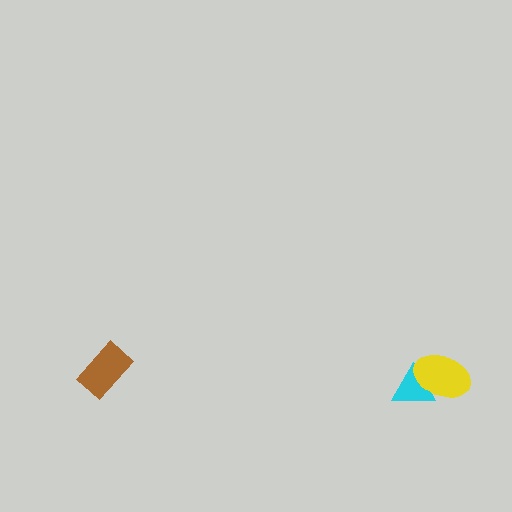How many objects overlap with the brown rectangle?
0 objects overlap with the brown rectangle.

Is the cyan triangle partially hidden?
Yes, it is partially covered by another shape.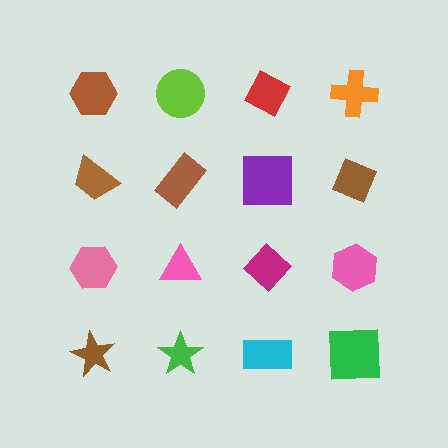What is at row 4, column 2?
A green star.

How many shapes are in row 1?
4 shapes.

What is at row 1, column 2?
A lime circle.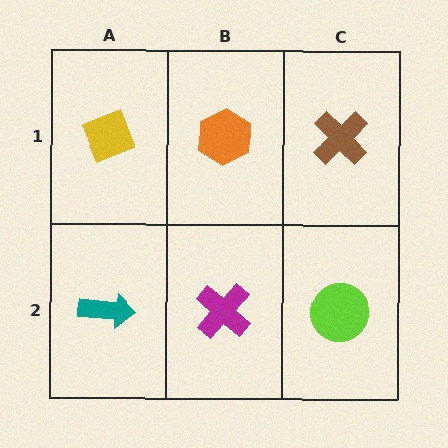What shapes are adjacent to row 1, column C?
A lime circle (row 2, column C), an orange hexagon (row 1, column B).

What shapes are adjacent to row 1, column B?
A magenta cross (row 2, column B), a yellow diamond (row 1, column A), a brown cross (row 1, column C).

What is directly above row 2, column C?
A brown cross.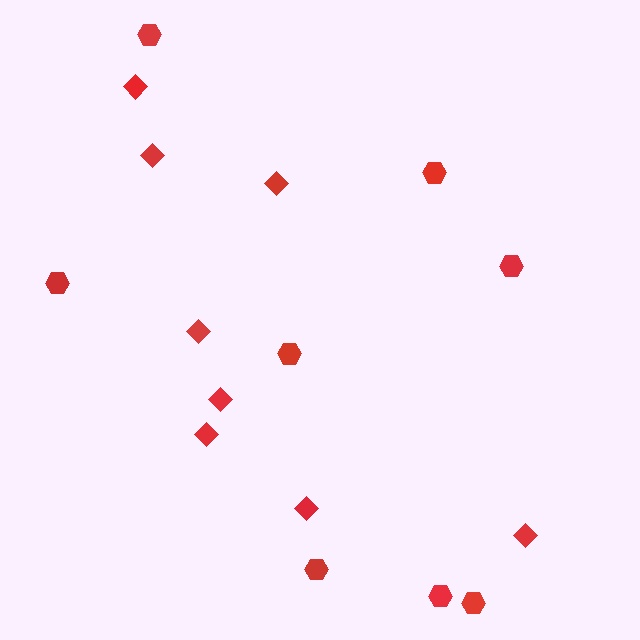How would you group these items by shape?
There are 2 groups: one group of diamonds (8) and one group of hexagons (8).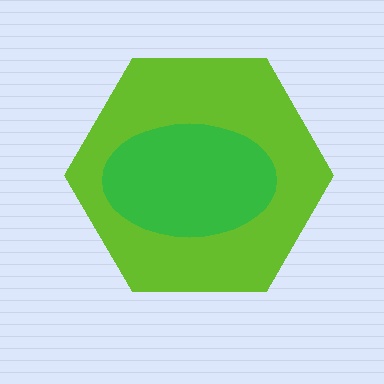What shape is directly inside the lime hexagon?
The green ellipse.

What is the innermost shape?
The green ellipse.